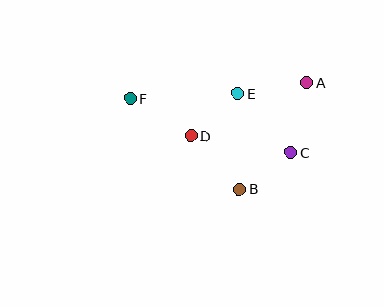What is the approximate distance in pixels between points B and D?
The distance between B and D is approximately 72 pixels.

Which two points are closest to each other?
Points B and C are closest to each other.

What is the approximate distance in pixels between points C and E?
The distance between C and E is approximately 79 pixels.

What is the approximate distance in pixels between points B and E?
The distance between B and E is approximately 95 pixels.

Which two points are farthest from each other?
Points A and F are farthest from each other.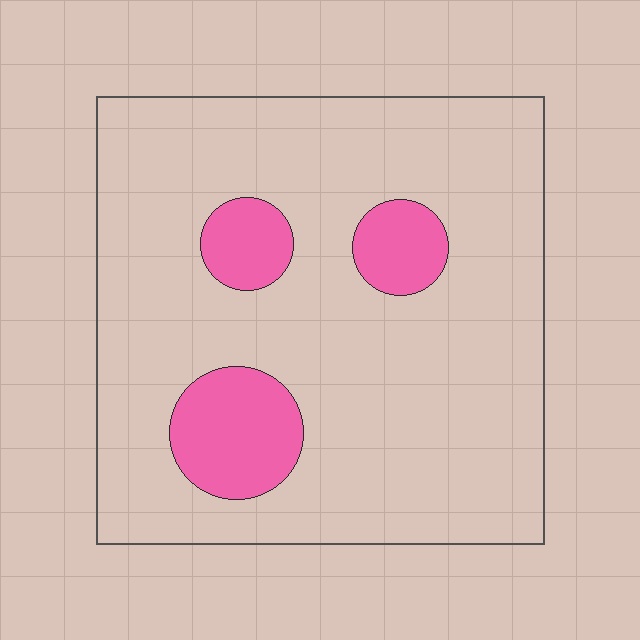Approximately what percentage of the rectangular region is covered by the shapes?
Approximately 15%.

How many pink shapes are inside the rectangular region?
3.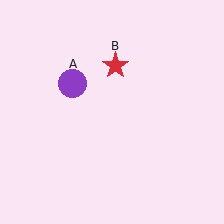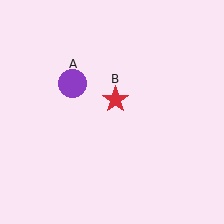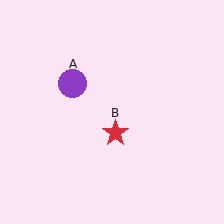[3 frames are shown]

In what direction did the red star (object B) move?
The red star (object B) moved down.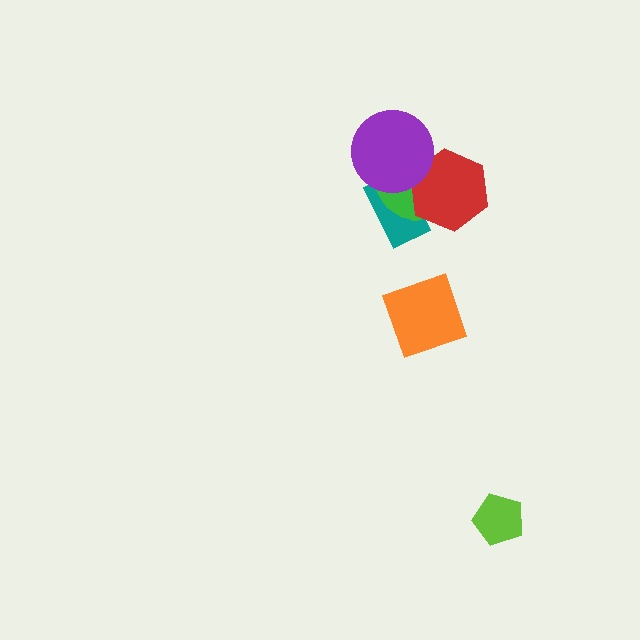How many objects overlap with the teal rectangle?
3 objects overlap with the teal rectangle.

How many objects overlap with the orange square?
0 objects overlap with the orange square.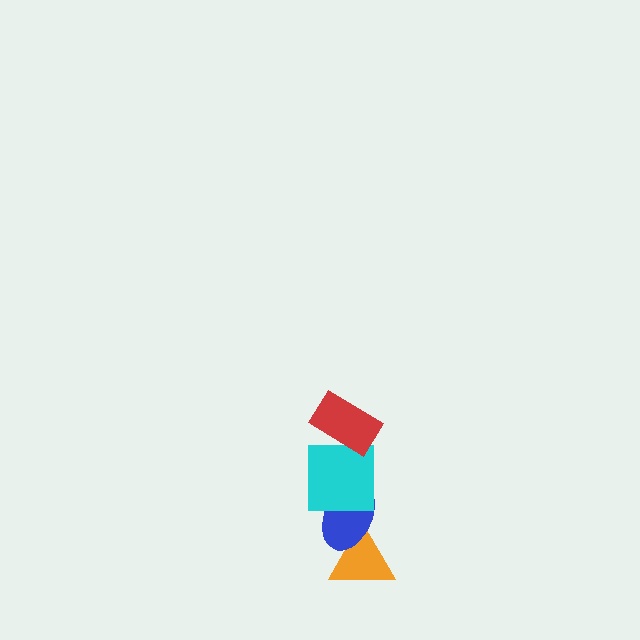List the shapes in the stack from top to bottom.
From top to bottom: the red rectangle, the cyan square, the blue ellipse, the orange triangle.